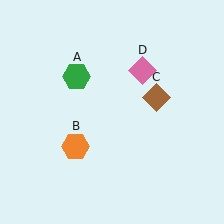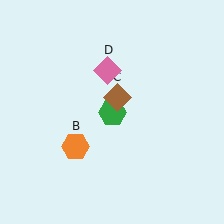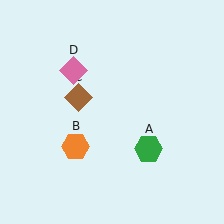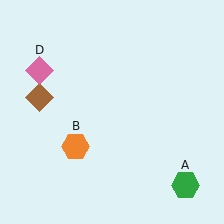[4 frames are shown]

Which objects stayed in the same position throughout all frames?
Orange hexagon (object B) remained stationary.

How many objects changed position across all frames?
3 objects changed position: green hexagon (object A), brown diamond (object C), pink diamond (object D).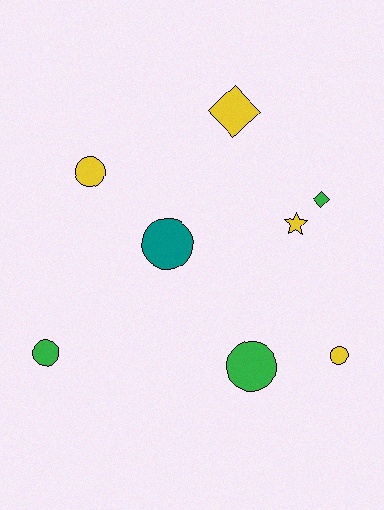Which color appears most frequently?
Yellow, with 4 objects.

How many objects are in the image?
There are 8 objects.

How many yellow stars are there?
There is 1 yellow star.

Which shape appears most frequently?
Circle, with 5 objects.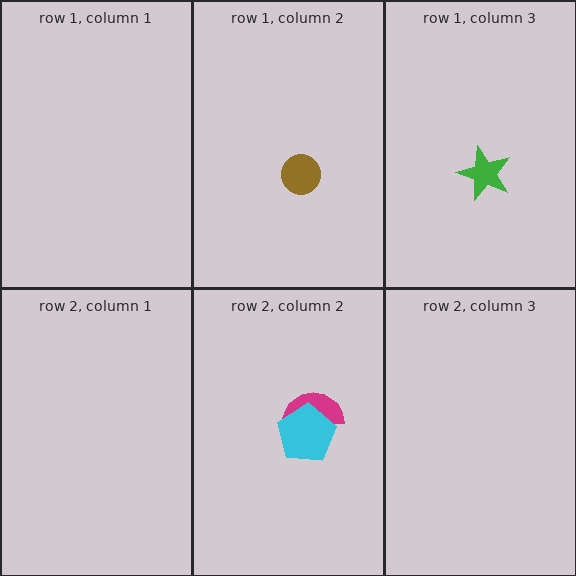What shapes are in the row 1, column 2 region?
The brown circle.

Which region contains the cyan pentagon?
The row 2, column 2 region.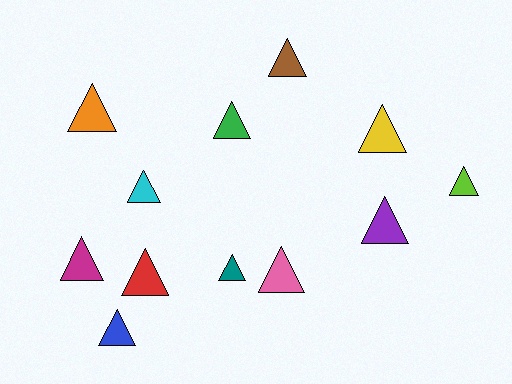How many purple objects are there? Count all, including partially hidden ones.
There is 1 purple object.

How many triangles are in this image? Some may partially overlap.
There are 12 triangles.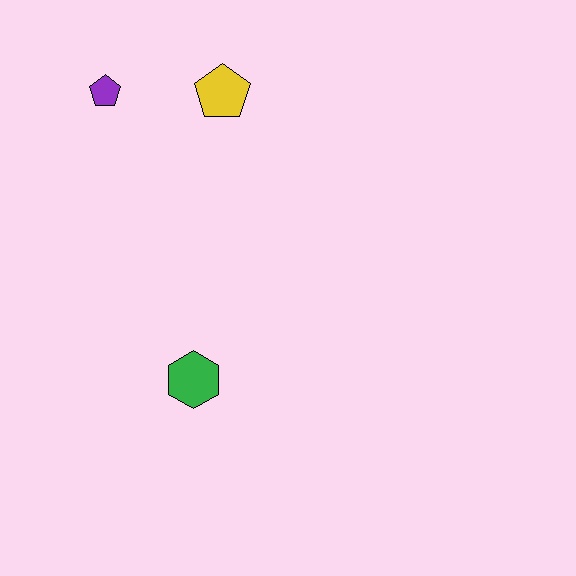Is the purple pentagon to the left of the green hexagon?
Yes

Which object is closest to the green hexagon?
The yellow pentagon is closest to the green hexagon.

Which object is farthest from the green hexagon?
The purple pentagon is farthest from the green hexagon.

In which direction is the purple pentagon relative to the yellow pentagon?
The purple pentagon is to the left of the yellow pentagon.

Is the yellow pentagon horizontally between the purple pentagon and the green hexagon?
No